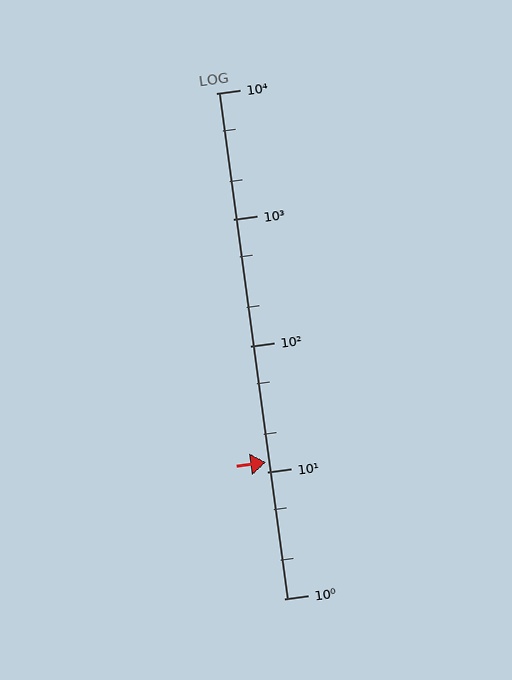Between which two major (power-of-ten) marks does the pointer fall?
The pointer is between 10 and 100.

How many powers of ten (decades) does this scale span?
The scale spans 4 decades, from 1 to 10000.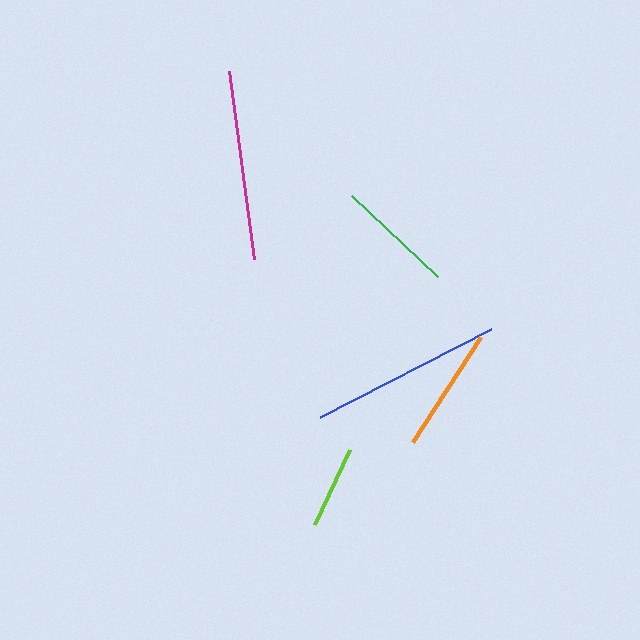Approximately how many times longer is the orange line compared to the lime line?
The orange line is approximately 1.5 times the length of the lime line.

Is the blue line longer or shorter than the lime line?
The blue line is longer than the lime line.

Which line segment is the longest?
The blue line is the longest at approximately 192 pixels.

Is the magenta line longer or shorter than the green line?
The magenta line is longer than the green line.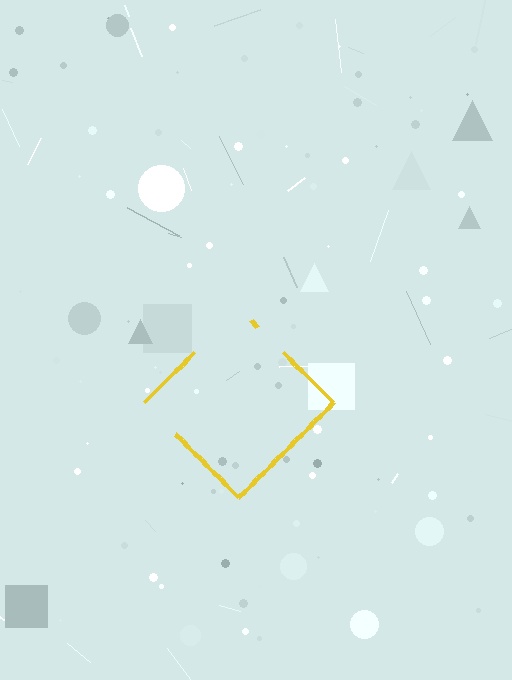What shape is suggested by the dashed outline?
The dashed outline suggests a diamond.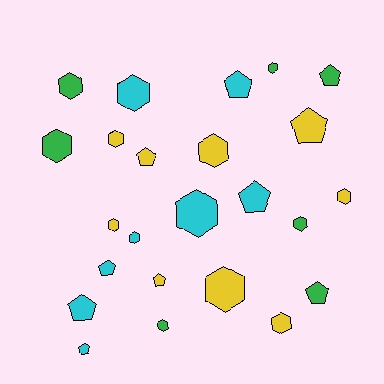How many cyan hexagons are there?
There are 3 cyan hexagons.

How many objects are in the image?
There are 24 objects.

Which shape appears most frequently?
Hexagon, with 14 objects.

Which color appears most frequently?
Yellow, with 9 objects.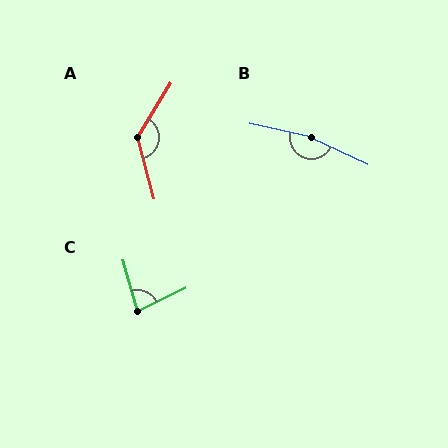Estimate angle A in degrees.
Approximately 133 degrees.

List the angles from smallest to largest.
C (80°), A (133°), B (168°).